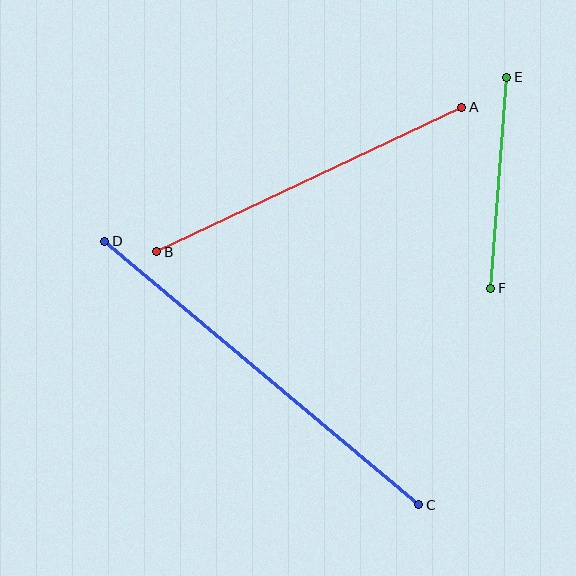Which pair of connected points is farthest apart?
Points C and D are farthest apart.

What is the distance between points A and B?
The distance is approximately 338 pixels.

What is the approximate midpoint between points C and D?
The midpoint is at approximately (262, 373) pixels.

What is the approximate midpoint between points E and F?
The midpoint is at approximately (499, 183) pixels.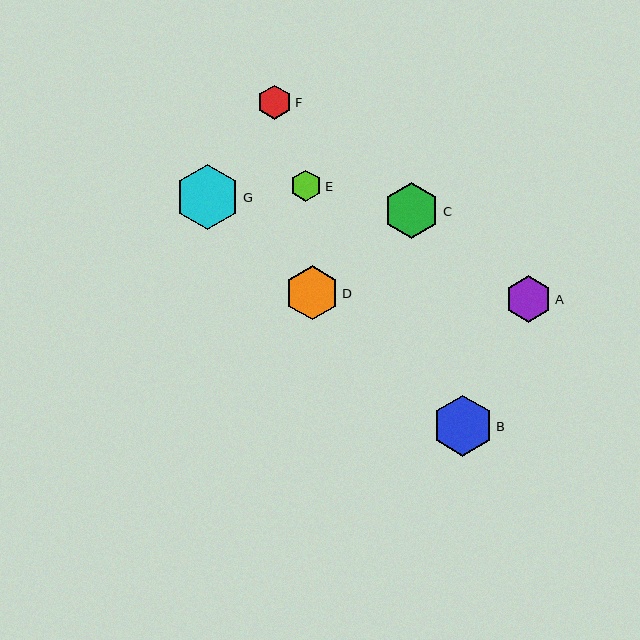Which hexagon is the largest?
Hexagon G is the largest with a size of approximately 65 pixels.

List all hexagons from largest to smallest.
From largest to smallest: G, B, C, D, A, F, E.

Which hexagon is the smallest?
Hexagon E is the smallest with a size of approximately 32 pixels.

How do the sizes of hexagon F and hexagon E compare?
Hexagon F and hexagon E are approximately the same size.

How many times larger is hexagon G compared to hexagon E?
Hexagon G is approximately 2.0 times the size of hexagon E.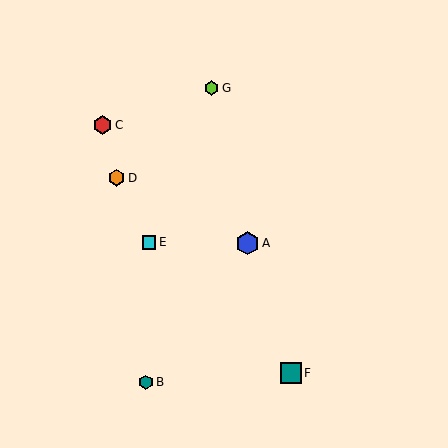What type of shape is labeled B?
Shape B is a teal hexagon.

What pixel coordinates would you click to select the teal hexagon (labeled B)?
Click at (146, 382) to select the teal hexagon B.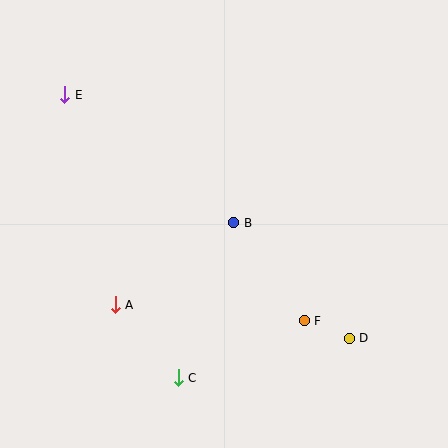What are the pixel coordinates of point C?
Point C is at (178, 378).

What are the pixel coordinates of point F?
Point F is at (304, 321).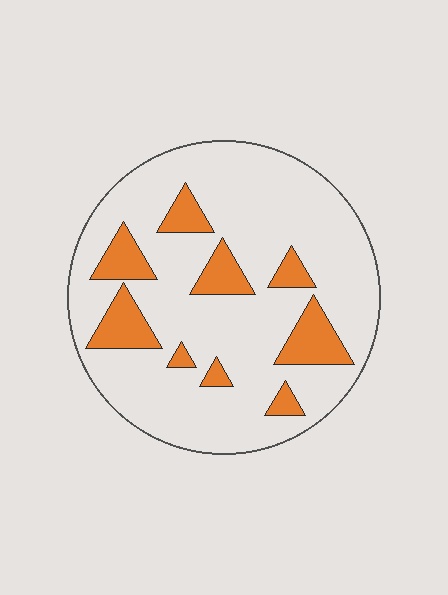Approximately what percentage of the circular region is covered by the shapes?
Approximately 20%.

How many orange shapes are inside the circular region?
9.